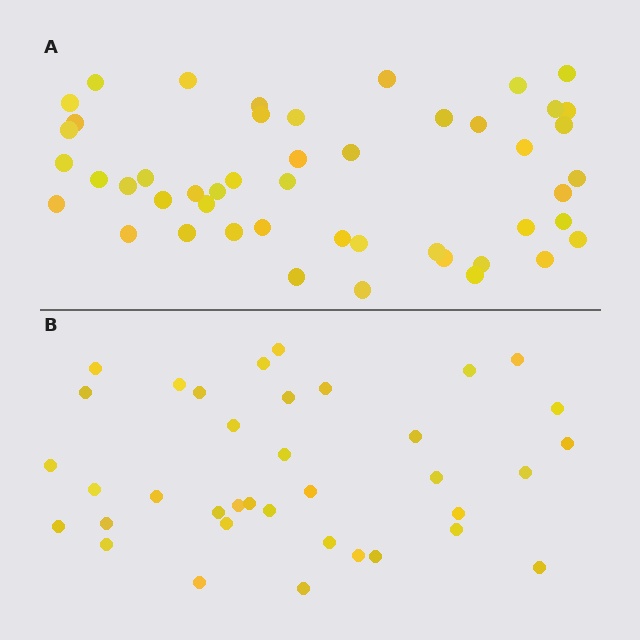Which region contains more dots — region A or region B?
Region A (the top region) has more dots.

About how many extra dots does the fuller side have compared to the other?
Region A has roughly 12 or so more dots than region B.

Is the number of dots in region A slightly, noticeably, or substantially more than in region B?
Region A has noticeably more, but not dramatically so. The ratio is roughly 1.3 to 1.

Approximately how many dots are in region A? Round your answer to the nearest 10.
About 50 dots. (The exact count is 48, which rounds to 50.)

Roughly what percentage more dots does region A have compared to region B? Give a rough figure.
About 30% more.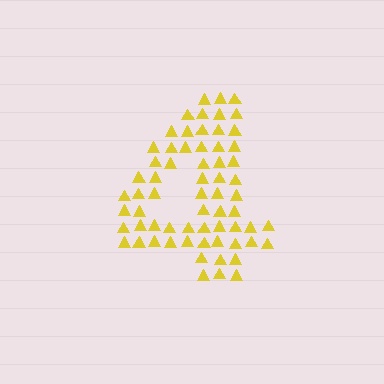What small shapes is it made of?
It is made of small triangles.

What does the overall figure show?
The overall figure shows the digit 4.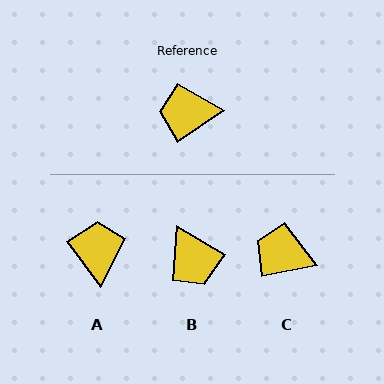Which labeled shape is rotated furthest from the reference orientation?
B, about 115 degrees away.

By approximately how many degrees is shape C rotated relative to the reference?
Approximately 23 degrees clockwise.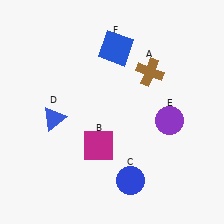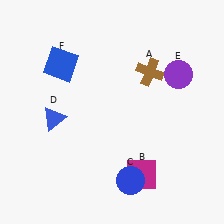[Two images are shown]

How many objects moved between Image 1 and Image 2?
3 objects moved between the two images.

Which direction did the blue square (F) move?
The blue square (F) moved left.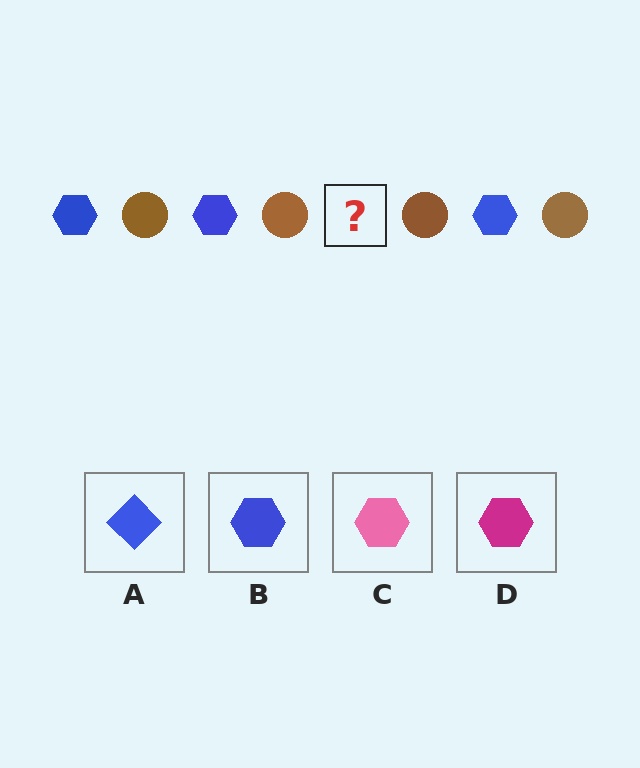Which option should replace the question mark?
Option B.